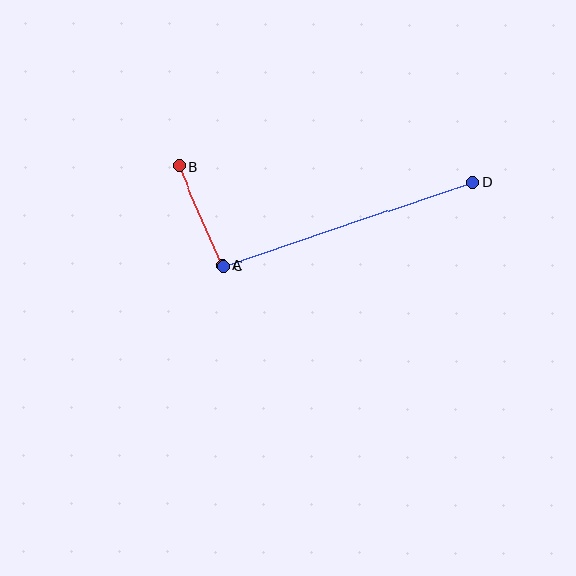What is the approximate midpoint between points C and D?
The midpoint is at approximately (348, 224) pixels.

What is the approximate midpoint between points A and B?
The midpoint is at approximately (201, 215) pixels.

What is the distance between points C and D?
The distance is approximately 262 pixels.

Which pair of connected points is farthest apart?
Points C and D are farthest apart.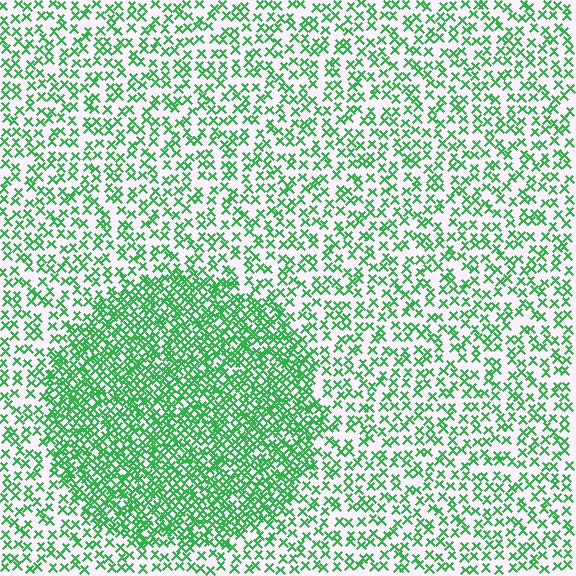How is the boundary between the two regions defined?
The boundary is defined by a change in element density (approximately 2.2x ratio). All elements are the same color, size, and shape.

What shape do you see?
I see a circle.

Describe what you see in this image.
The image contains small green elements arranged at two different densities. A circle-shaped region is visible where the elements are more densely packed than the surrounding area.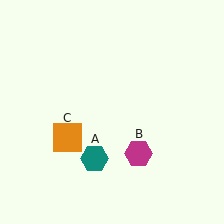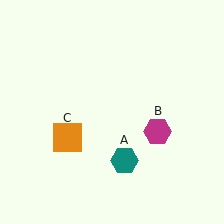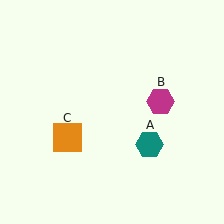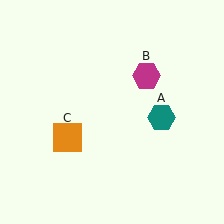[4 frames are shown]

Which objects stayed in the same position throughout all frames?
Orange square (object C) remained stationary.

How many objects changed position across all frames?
2 objects changed position: teal hexagon (object A), magenta hexagon (object B).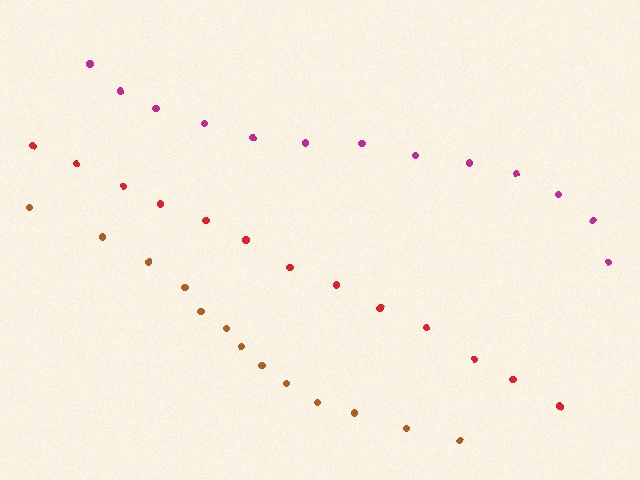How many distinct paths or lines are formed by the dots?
There are 3 distinct paths.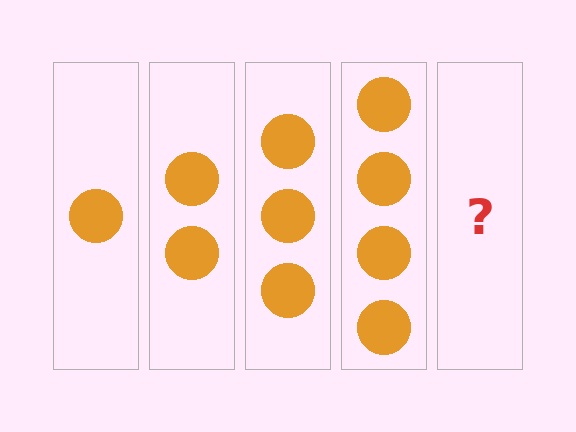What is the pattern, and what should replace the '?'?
The pattern is that each step adds one more circle. The '?' should be 5 circles.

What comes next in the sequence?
The next element should be 5 circles.